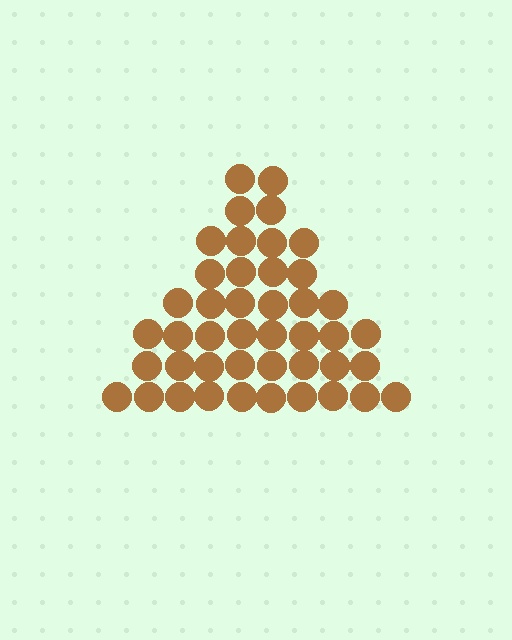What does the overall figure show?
The overall figure shows a triangle.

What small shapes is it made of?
It is made of small circles.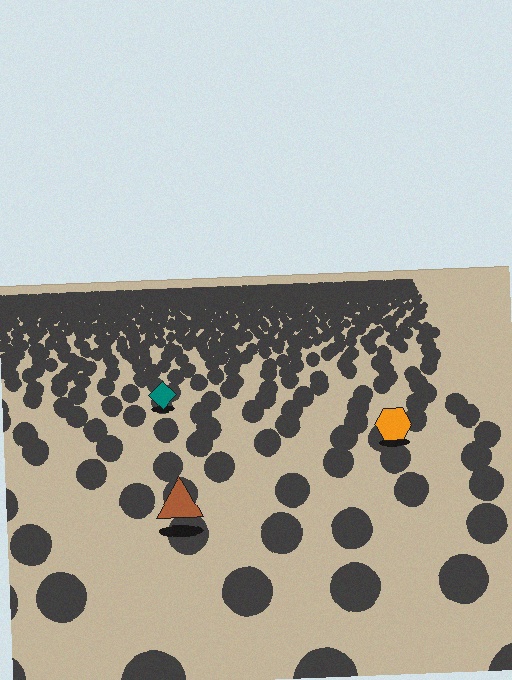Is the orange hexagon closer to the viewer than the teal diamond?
Yes. The orange hexagon is closer — you can tell from the texture gradient: the ground texture is coarser near it.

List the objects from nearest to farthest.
From nearest to farthest: the brown triangle, the orange hexagon, the teal diamond.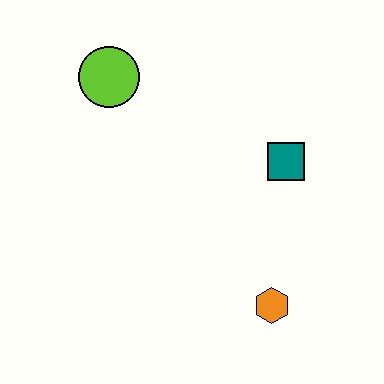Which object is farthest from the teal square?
The lime circle is farthest from the teal square.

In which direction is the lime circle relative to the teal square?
The lime circle is to the left of the teal square.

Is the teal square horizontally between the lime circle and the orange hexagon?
No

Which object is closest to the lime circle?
The teal square is closest to the lime circle.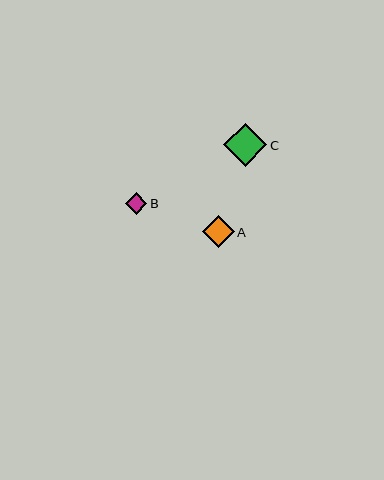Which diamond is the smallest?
Diamond B is the smallest with a size of approximately 22 pixels.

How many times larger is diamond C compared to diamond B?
Diamond C is approximately 2.0 times the size of diamond B.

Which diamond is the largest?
Diamond C is the largest with a size of approximately 43 pixels.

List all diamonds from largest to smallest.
From largest to smallest: C, A, B.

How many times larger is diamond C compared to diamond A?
Diamond C is approximately 1.4 times the size of diamond A.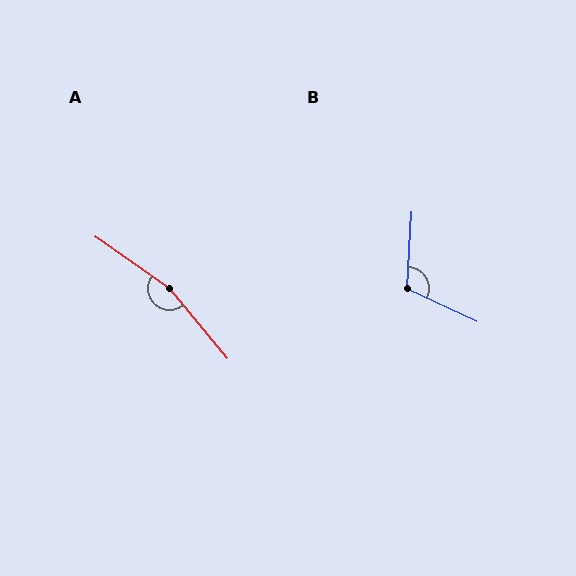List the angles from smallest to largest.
B (112°), A (165°).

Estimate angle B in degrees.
Approximately 112 degrees.